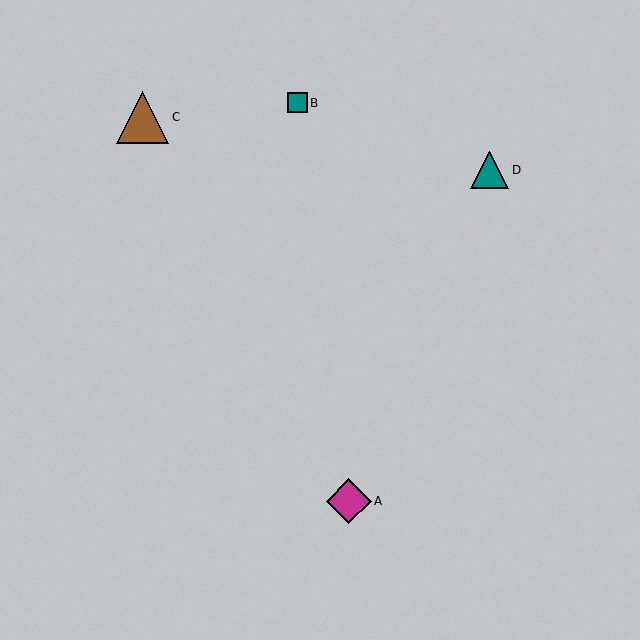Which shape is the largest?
The brown triangle (labeled C) is the largest.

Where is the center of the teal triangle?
The center of the teal triangle is at (490, 170).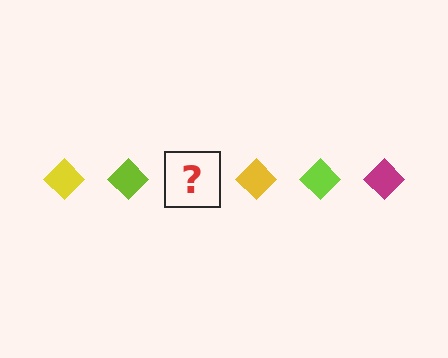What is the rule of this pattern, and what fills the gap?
The rule is that the pattern cycles through yellow, lime, magenta diamonds. The gap should be filled with a magenta diamond.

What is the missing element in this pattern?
The missing element is a magenta diamond.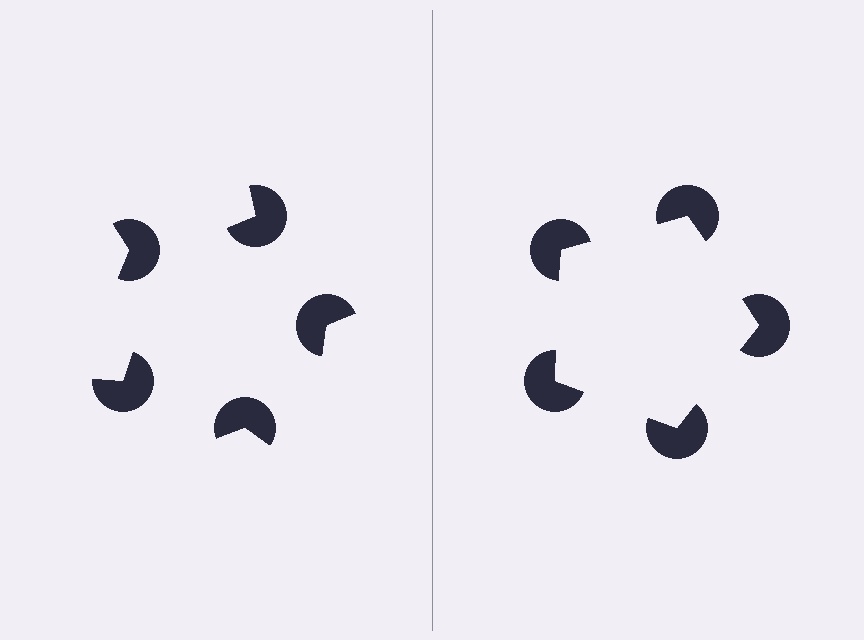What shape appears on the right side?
An illusory pentagon.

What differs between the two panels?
The pac-man discs are positioned identically on both sides; only the wedge orientations differ. On the right they align to a pentagon; on the left they are misaligned.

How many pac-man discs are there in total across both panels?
10 — 5 on each side.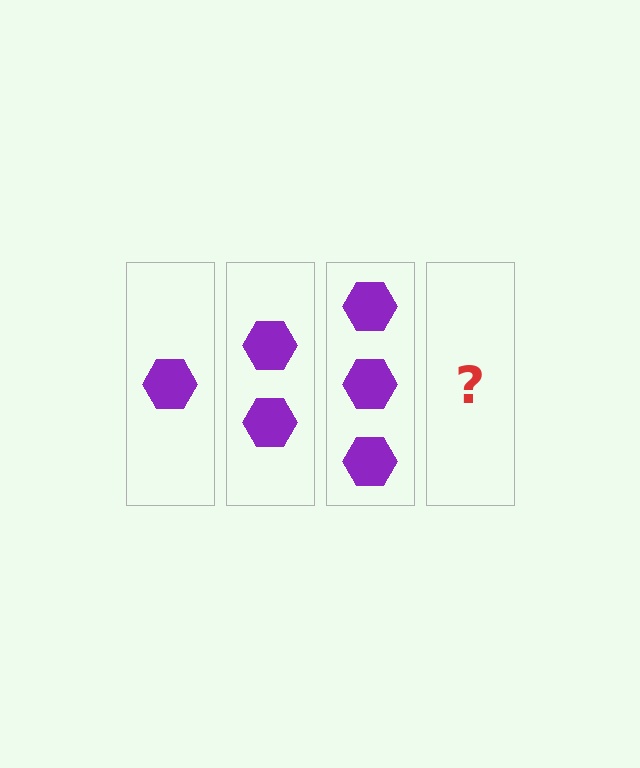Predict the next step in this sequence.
The next step is 4 hexagons.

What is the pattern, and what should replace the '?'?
The pattern is that each step adds one more hexagon. The '?' should be 4 hexagons.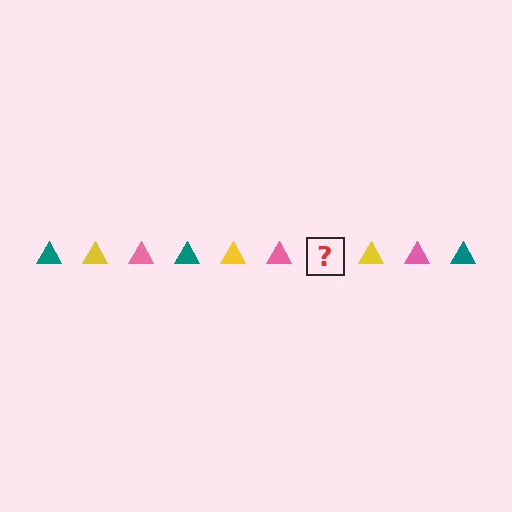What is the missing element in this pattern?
The missing element is a teal triangle.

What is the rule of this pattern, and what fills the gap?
The rule is that the pattern cycles through teal, yellow, pink triangles. The gap should be filled with a teal triangle.